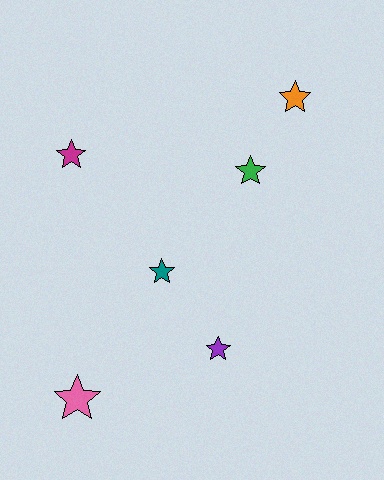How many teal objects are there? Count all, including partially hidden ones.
There is 1 teal object.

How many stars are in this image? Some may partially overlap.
There are 6 stars.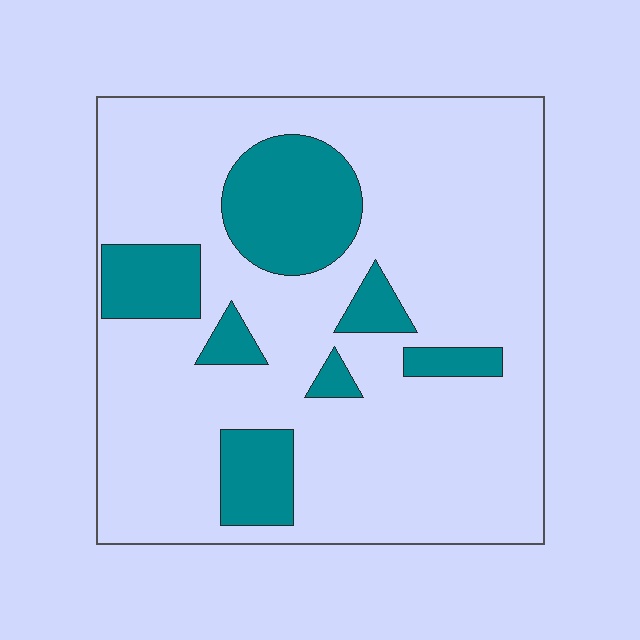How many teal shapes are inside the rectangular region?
7.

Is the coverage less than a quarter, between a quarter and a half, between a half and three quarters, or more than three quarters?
Less than a quarter.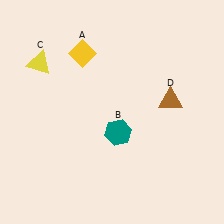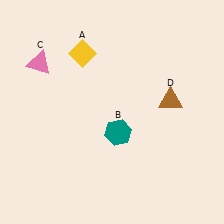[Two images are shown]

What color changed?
The triangle (C) changed from yellow in Image 1 to pink in Image 2.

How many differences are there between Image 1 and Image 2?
There is 1 difference between the two images.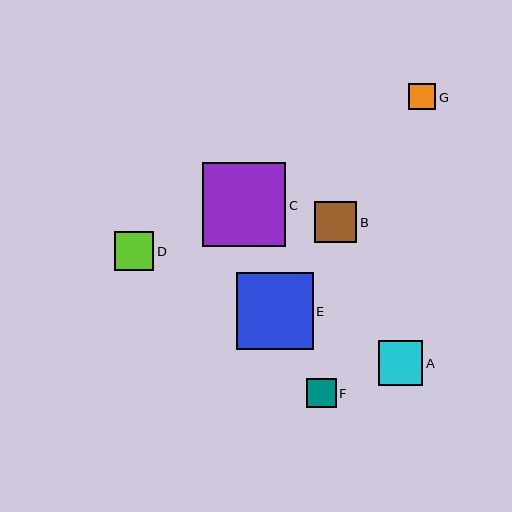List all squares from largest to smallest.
From largest to smallest: C, E, A, B, D, F, G.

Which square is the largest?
Square C is the largest with a size of approximately 84 pixels.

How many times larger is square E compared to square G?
Square E is approximately 2.9 times the size of square G.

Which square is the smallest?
Square G is the smallest with a size of approximately 27 pixels.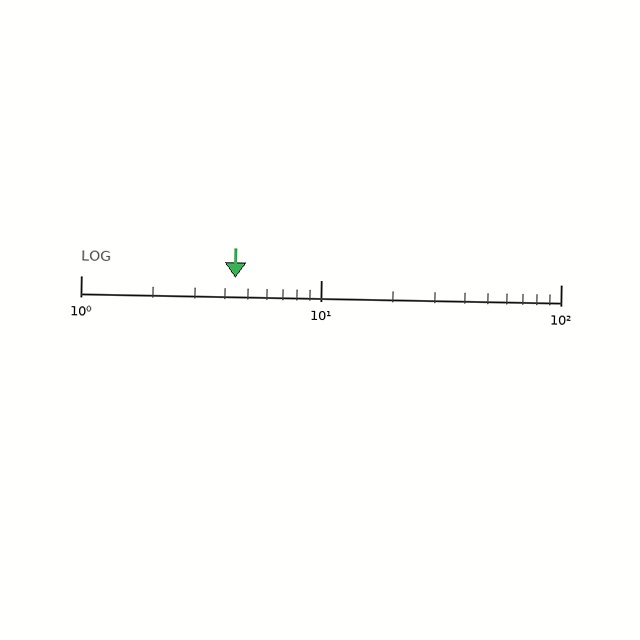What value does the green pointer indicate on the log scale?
The pointer indicates approximately 4.4.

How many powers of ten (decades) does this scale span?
The scale spans 2 decades, from 1 to 100.